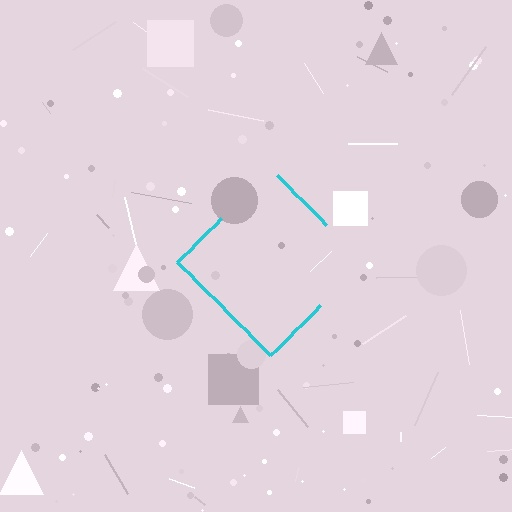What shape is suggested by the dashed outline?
The dashed outline suggests a diamond.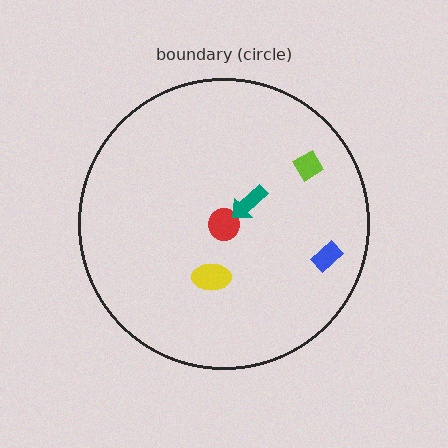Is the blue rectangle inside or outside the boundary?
Inside.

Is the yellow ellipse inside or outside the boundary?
Inside.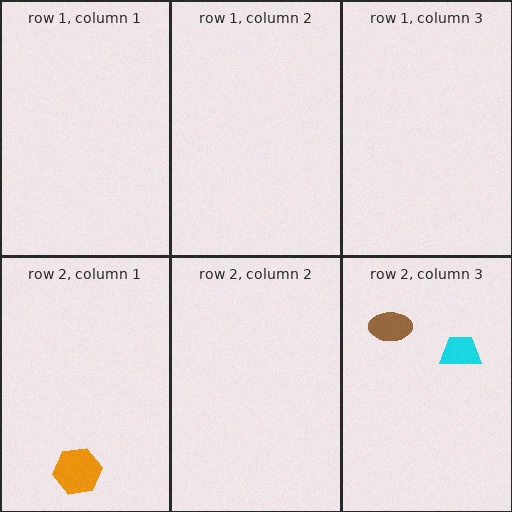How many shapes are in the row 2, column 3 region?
2.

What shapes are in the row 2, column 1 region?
The orange hexagon.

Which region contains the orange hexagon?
The row 2, column 1 region.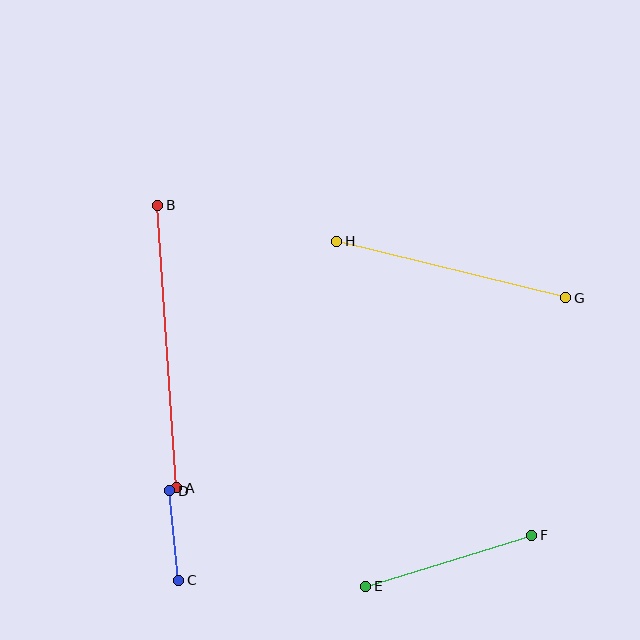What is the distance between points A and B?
The distance is approximately 283 pixels.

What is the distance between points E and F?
The distance is approximately 173 pixels.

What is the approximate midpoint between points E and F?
The midpoint is at approximately (449, 561) pixels.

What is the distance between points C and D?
The distance is approximately 90 pixels.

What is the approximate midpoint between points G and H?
The midpoint is at approximately (451, 269) pixels.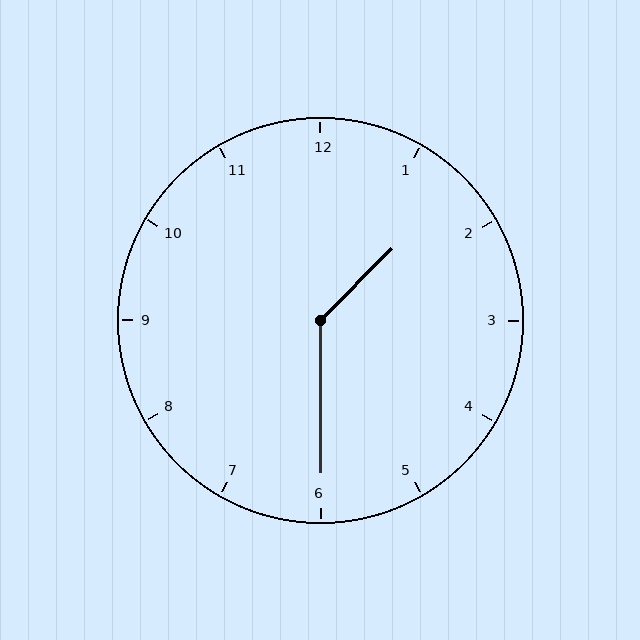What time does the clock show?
1:30.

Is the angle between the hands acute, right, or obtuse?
It is obtuse.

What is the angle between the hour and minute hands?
Approximately 135 degrees.